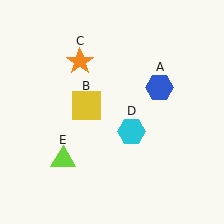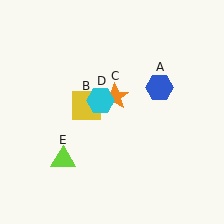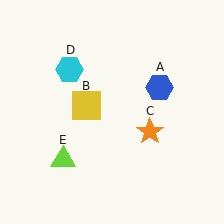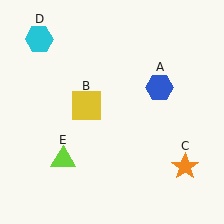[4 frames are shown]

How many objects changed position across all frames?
2 objects changed position: orange star (object C), cyan hexagon (object D).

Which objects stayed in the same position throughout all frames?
Blue hexagon (object A) and yellow square (object B) and lime triangle (object E) remained stationary.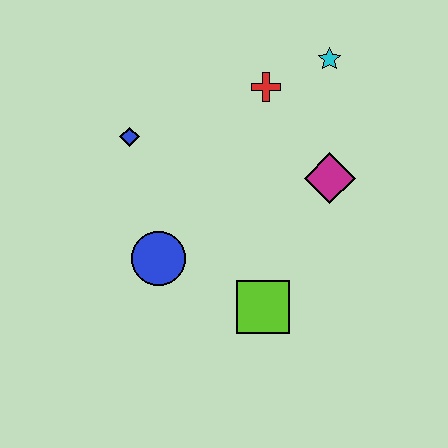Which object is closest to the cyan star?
The red cross is closest to the cyan star.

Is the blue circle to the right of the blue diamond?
Yes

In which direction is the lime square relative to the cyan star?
The lime square is below the cyan star.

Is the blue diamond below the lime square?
No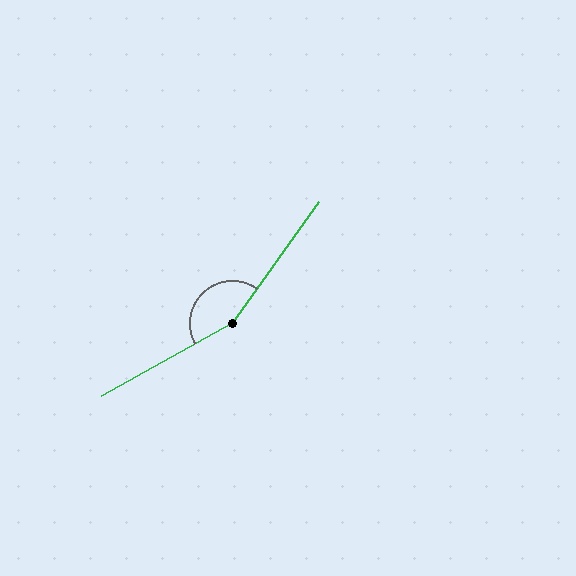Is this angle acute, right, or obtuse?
It is obtuse.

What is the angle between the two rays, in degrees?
Approximately 155 degrees.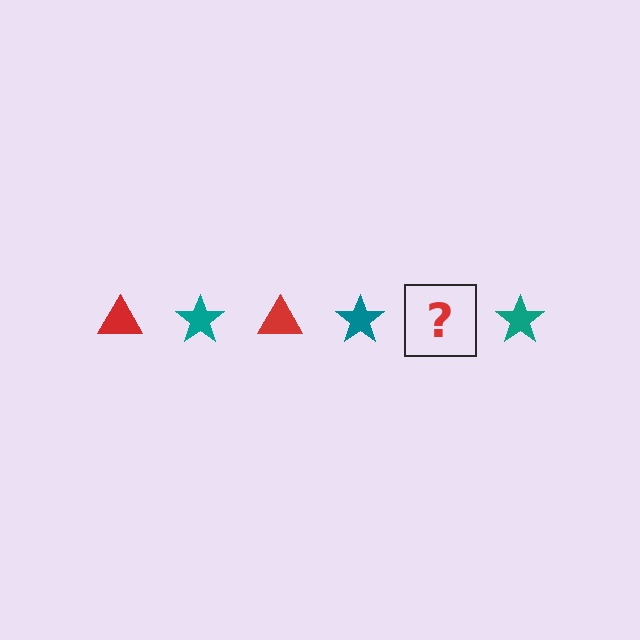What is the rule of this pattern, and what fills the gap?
The rule is that the pattern alternates between red triangle and teal star. The gap should be filled with a red triangle.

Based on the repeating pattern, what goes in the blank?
The blank should be a red triangle.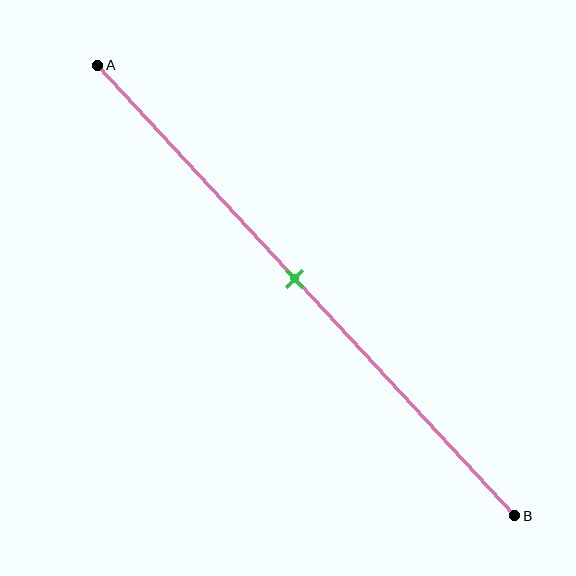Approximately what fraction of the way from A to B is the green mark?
The green mark is approximately 45% of the way from A to B.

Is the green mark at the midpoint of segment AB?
Yes, the mark is approximately at the midpoint.